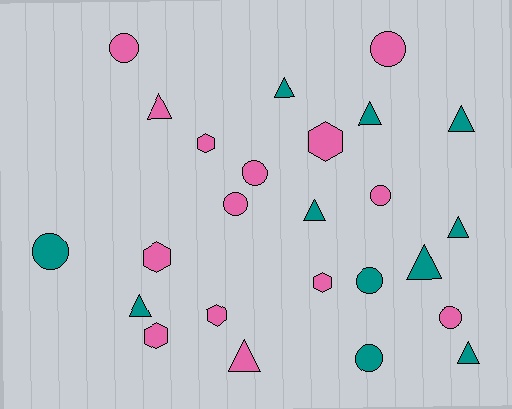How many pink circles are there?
There are 6 pink circles.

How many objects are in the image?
There are 25 objects.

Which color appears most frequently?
Pink, with 14 objects.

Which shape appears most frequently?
Triangle, with 10 objects.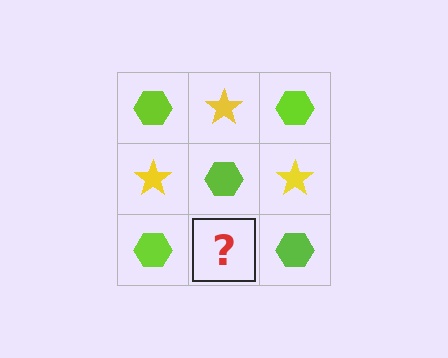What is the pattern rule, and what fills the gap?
The rule is that it alternates lime hexagon and yellow star in a checkerboard pattern. The gap should be filled with a yellow star.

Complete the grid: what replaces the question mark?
The question mark should be replaced with a yellow star.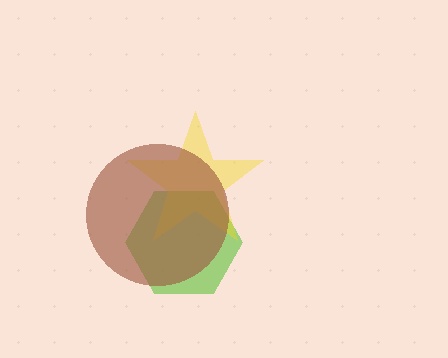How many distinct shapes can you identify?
There are 3 distinct shapes: a lime hexagon, a yellow star, a brown circle.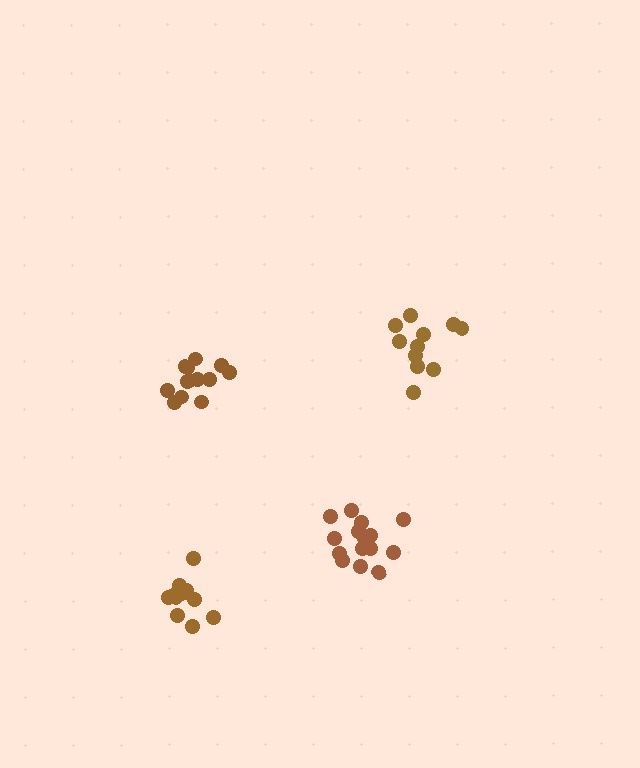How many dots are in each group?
Group 1: 13 dots, Group 2: 16 dots, Group 3: 11 dots, Group 4: 13 dots (53 total).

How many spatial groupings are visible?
There are 4 spatial groupings.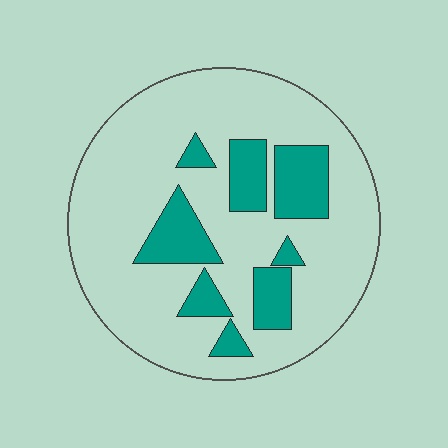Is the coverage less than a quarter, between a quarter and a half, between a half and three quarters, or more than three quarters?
Less than a quarter.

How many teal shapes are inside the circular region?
8.